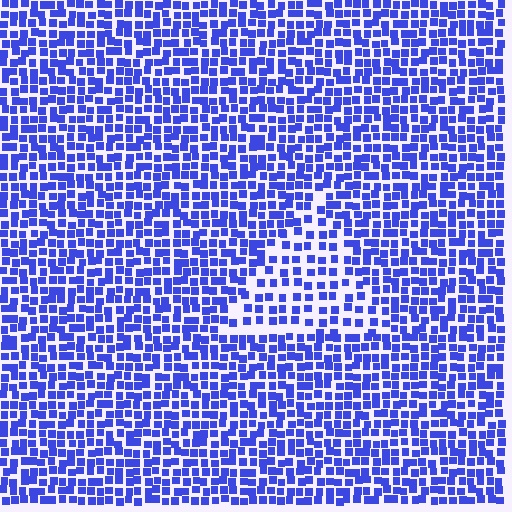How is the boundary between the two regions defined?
The boundary is defined by a change in element density (approximately 1.8x ratio). All elements are the same color, size, and shape.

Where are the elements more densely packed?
The elements are more densely packed outside the triangle boundary.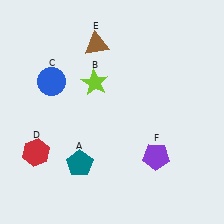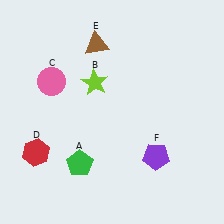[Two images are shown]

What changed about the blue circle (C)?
In Image 1, C is blue. In Image 2, it changed to pink.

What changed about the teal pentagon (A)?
In Image 1, A is teal. In Image 2, it changed to green.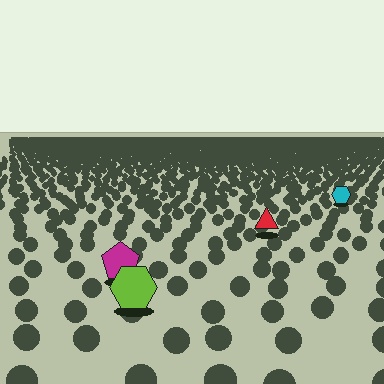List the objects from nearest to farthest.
From nearest to farthest: the lime hexagon, the magenta pentagon, the red triangle, the cyan hexagon.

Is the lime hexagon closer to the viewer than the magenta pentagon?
Yes. The lime hexagon is closer — you can tell from the texture gradient: the ground texture is coarser near it.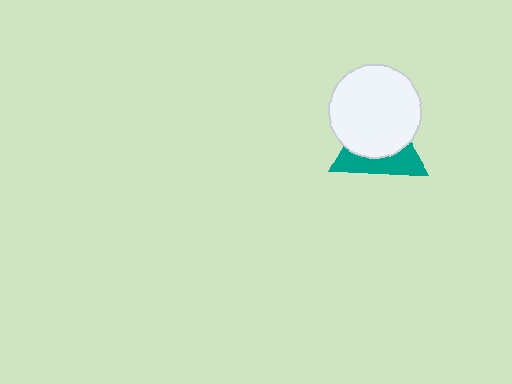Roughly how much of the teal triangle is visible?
A small part of it is visible (roughly 40%).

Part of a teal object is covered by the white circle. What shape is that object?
It is a triangle.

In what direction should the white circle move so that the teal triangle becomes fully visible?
The white circle should move up. That is the shortest direction to clear the overlap and leave the teal triangle fully visible.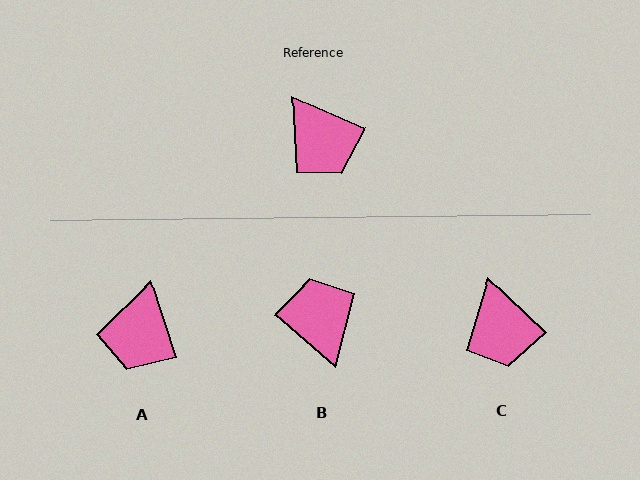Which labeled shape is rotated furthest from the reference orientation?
B, about 163 degrees away.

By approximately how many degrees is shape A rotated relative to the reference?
Approximately 48 degrees clockwise.